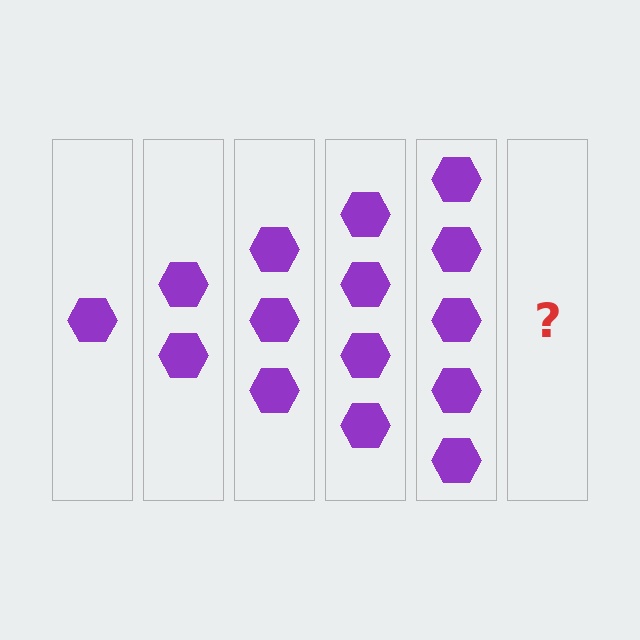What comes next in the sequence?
The next element should be 6 hexagons.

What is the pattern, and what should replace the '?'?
The pattern is that each step adds one more hexagon. The '?' should be 6 hexagons.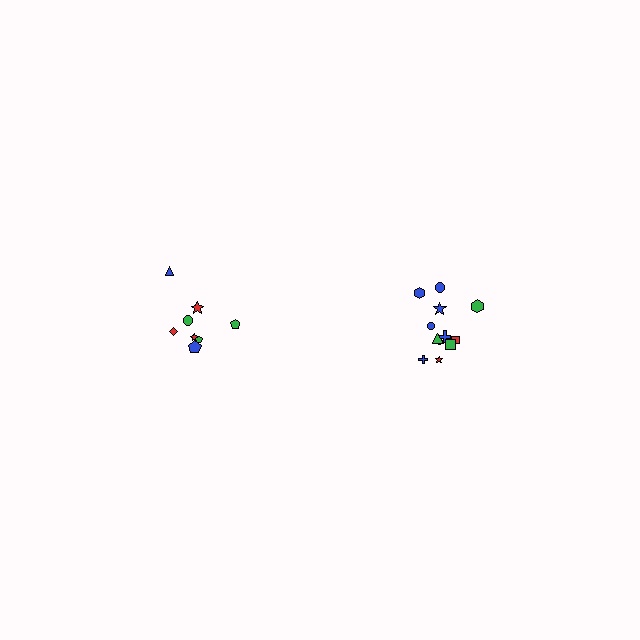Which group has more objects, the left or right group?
The right group.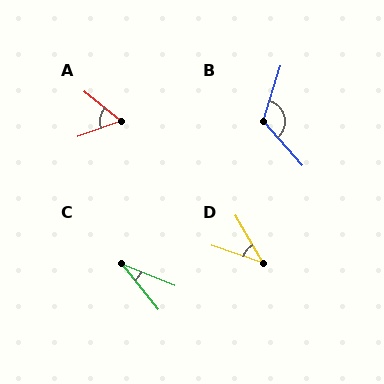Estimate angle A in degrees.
Approximately 59 degrees.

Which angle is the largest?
B, at approximately 121 degrees.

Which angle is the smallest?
C, at approximately 29 degrees.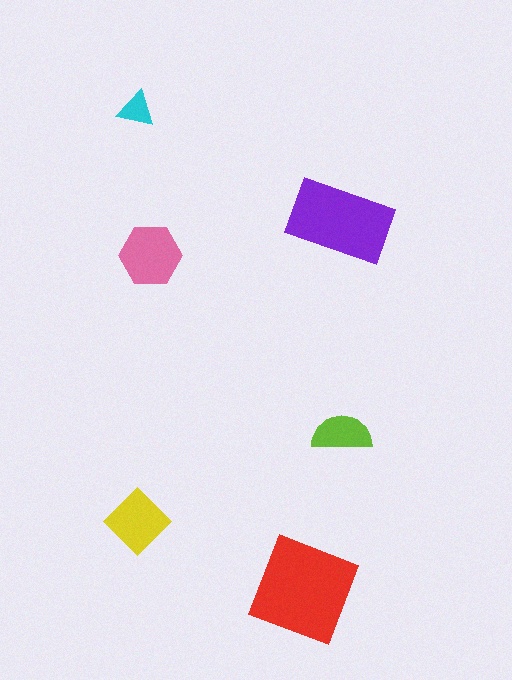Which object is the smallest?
The cyan triangle.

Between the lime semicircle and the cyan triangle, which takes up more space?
The lime semicircle.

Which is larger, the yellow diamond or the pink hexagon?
The pink hexagon.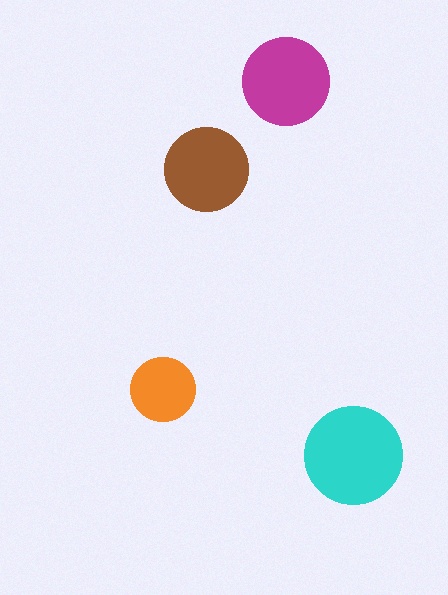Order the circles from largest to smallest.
the cyan one, the magenta one, the brown one, the orange one.